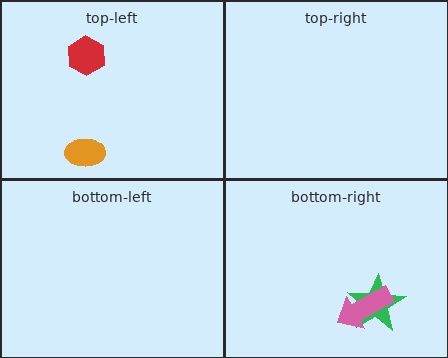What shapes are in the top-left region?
The red hexagon, the orange ellipse.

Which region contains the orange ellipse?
The top-left region.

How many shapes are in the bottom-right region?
2.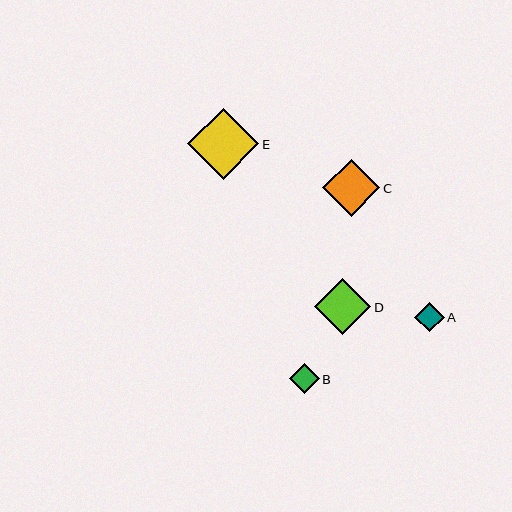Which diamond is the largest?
Diamond E is the largest with a size of approximately 71 pixels.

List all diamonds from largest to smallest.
From largest to smallest: E, C, D, B, A.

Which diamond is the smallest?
Diamond A is the smallest with a size of approximately 29 pixels.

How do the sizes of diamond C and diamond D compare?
Diamond C and diamond D are approximately the same size.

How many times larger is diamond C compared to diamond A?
Diamond C is approximately 2.0 times the size of diamond A.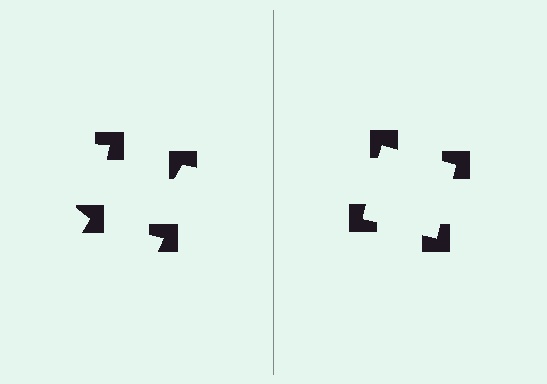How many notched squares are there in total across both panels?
8 — 4 on each side.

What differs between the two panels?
The notched squares are positioned identically on both sides; only the wedge orientations differ. On the right they align to a square; on the left they are misaligned.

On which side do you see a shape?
An illusory square appears on the right side. On the left side the wedge cuts are rotated, so no coherent shape forms.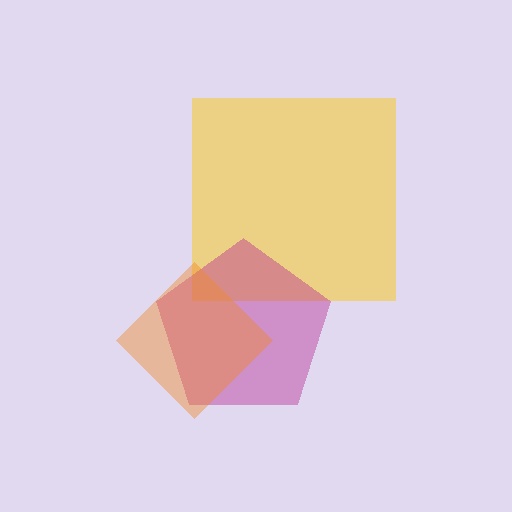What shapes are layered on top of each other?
The layered shapes are: a yellow square, a magenta pentagon, an orange diamond.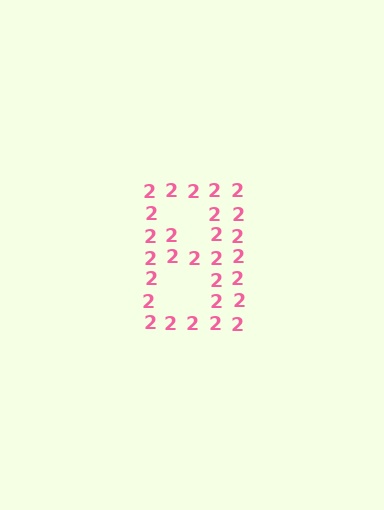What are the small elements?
The small elements are digit 2's.